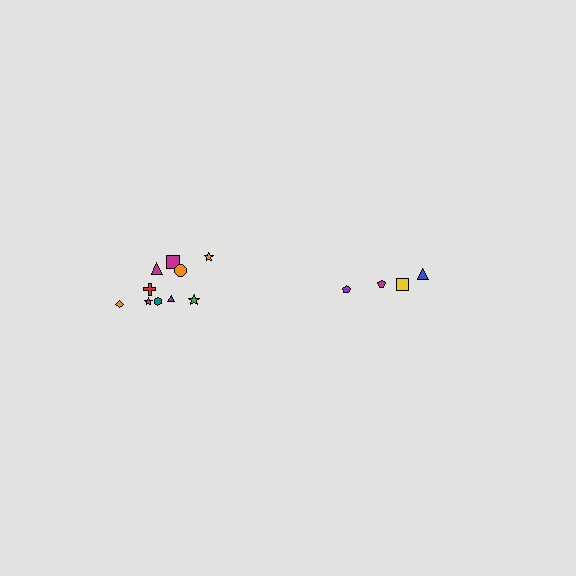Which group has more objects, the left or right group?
The left group.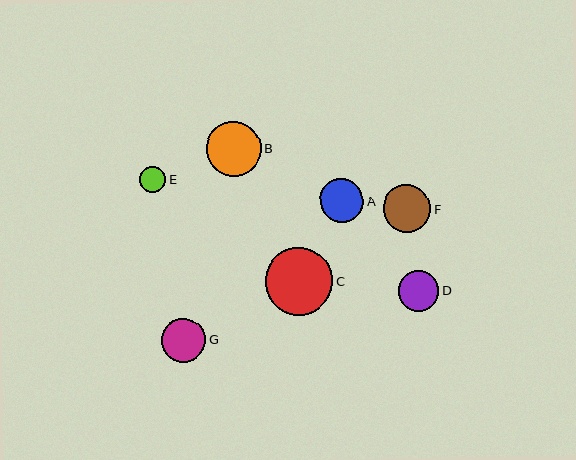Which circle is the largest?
Circle C is the largest with a size of approximately 67 pixels.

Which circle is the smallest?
Circle E is the smallest with a size of approximately 26 pixels.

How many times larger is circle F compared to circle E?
Circle F is approximately 1.8 times the size of circle E.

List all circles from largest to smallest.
From largest to smallest: C, B, F, G, A, D, E.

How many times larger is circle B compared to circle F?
Circle B is approximately 1.2 times the size of circle F.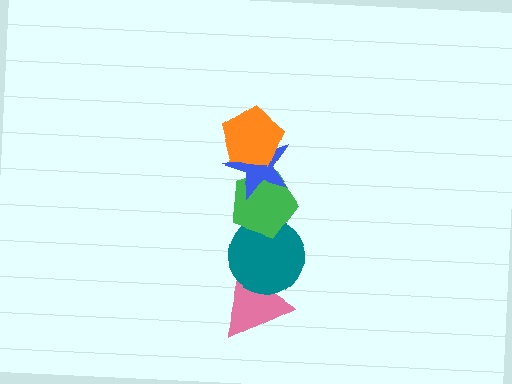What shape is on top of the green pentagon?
The blue star is on top of the green pentagon.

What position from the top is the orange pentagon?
The orange pentagon is 1st from the top.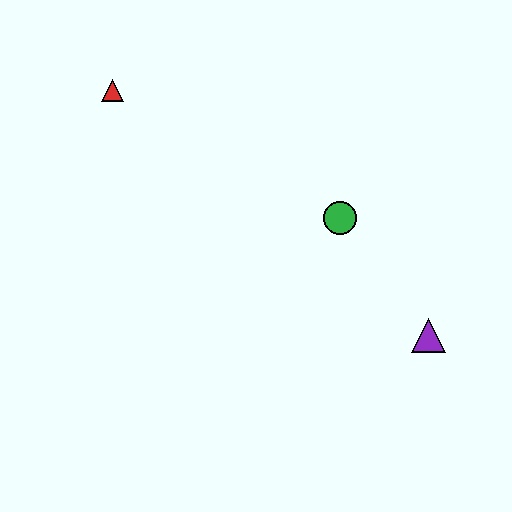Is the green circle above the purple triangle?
Yes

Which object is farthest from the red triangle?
The purple triangle is farthest from the red triangle.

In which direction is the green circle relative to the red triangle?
The green circle is to the right of the red triangle.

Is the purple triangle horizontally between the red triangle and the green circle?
No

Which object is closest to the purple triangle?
The green circle is closest to the purple triangle.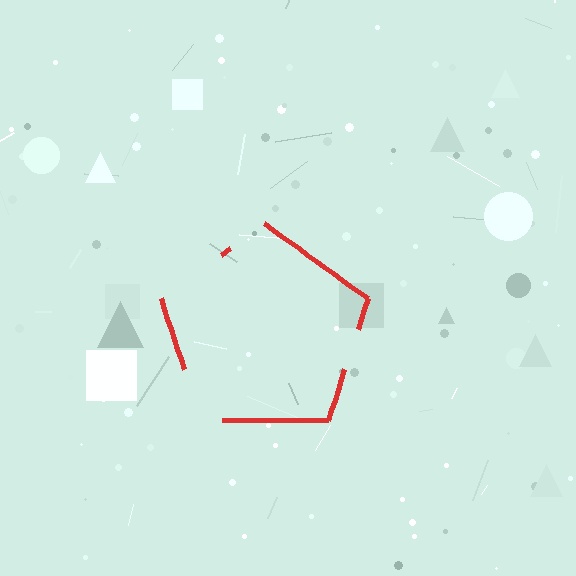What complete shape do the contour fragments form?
The contour fragments form a pentagon.